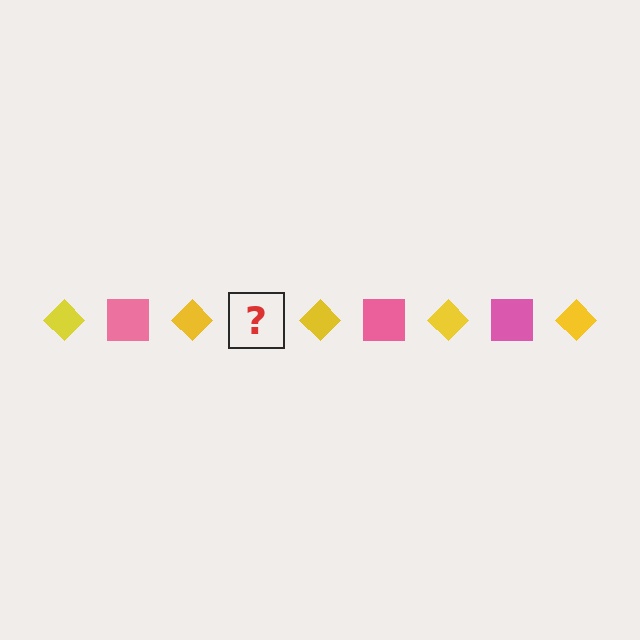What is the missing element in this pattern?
The missing element is a pink square.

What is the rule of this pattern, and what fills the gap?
The rule is that the pattern alternates between yellow diamond and pink square. The gap should be filled with a pink square.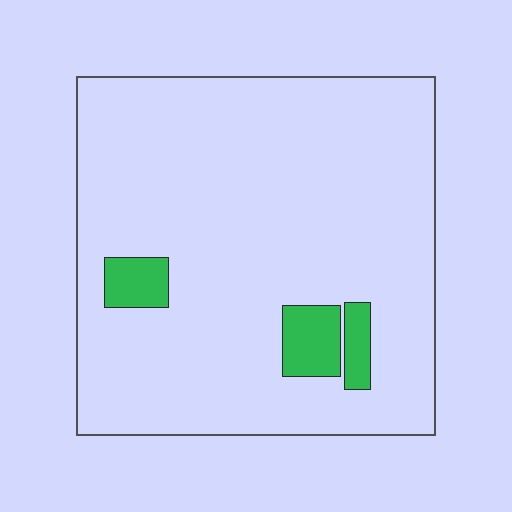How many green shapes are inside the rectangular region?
3.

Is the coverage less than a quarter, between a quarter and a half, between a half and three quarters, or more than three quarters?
Less than a quarter.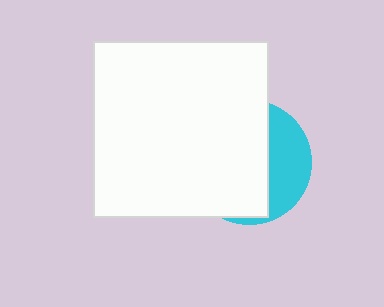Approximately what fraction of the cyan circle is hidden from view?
Roughly 68% of the cyan circle is hidden behind the white square.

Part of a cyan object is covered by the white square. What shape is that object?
It is a circle.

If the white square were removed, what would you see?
You would see the complete cyan circle.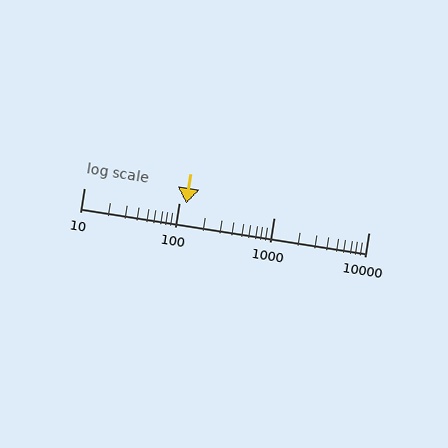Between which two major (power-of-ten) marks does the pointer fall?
The pointer is between 100 and 1000.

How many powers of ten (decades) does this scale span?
The scale spans 3 decades, from 10 to 10000.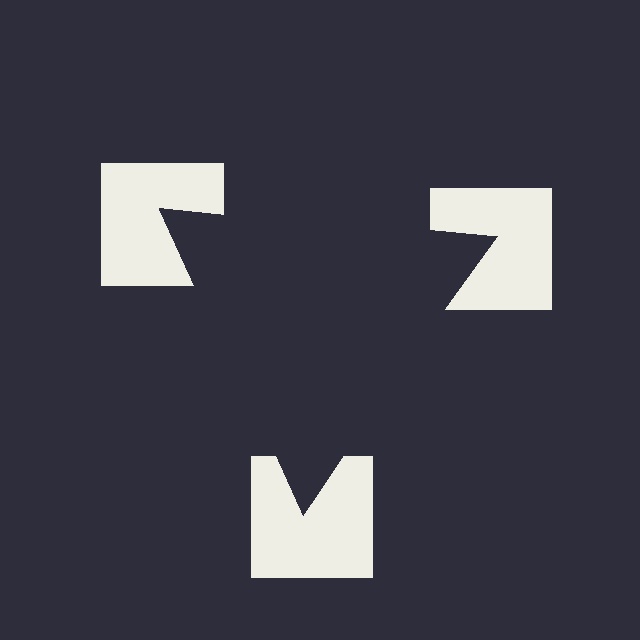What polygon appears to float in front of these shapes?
An illusory triangle — its edges are inferred from the aligned wedge cuts in the notched squares, not physically drawn.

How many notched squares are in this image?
There are 3 — one at each vertex of the illusory triangle.